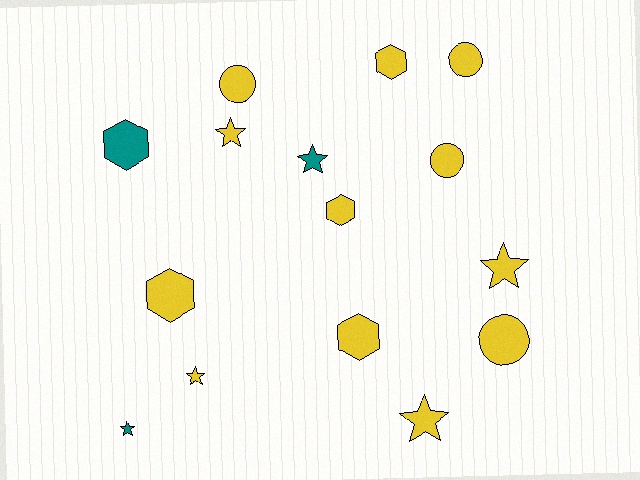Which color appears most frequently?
Yellow, with 12 objects.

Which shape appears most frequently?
Star, with 6 objects.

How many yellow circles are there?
There are 4 yellow circles.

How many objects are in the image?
There are 15 objects.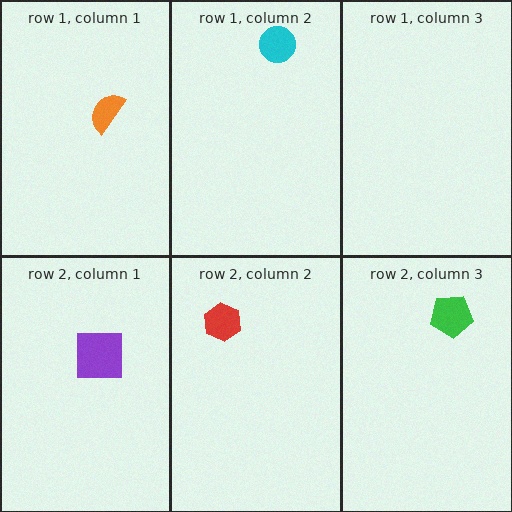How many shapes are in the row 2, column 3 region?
1.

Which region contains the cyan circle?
The row 1, column 2 region.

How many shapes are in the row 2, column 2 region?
1.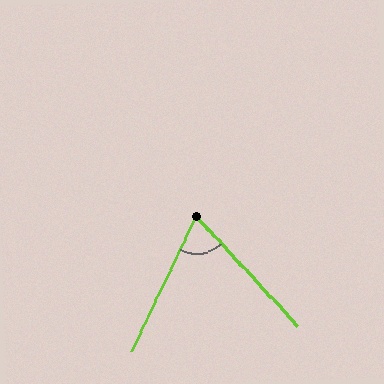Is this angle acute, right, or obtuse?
It is acute.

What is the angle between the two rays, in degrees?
Approximately 69 degrees.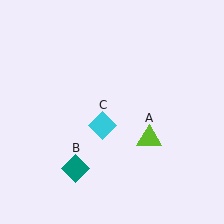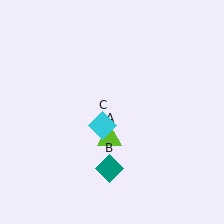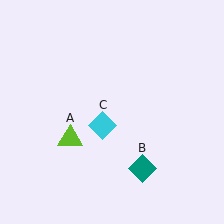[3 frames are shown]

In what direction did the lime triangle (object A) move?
The lime triangle (object A) moved left.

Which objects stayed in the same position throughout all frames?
Cyan diamond (object C) remained stationary.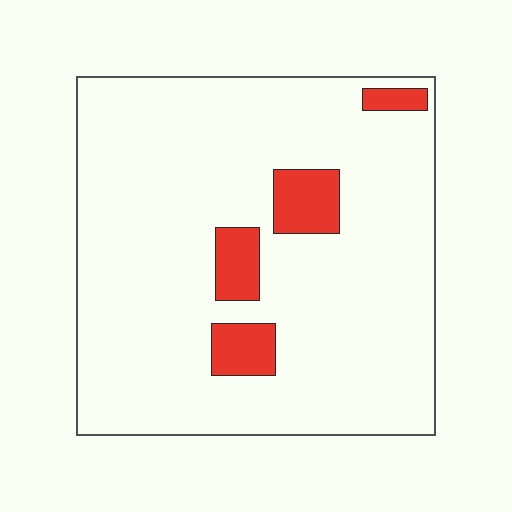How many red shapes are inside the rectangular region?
4.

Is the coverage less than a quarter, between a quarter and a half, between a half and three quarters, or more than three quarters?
Less than a quarter.